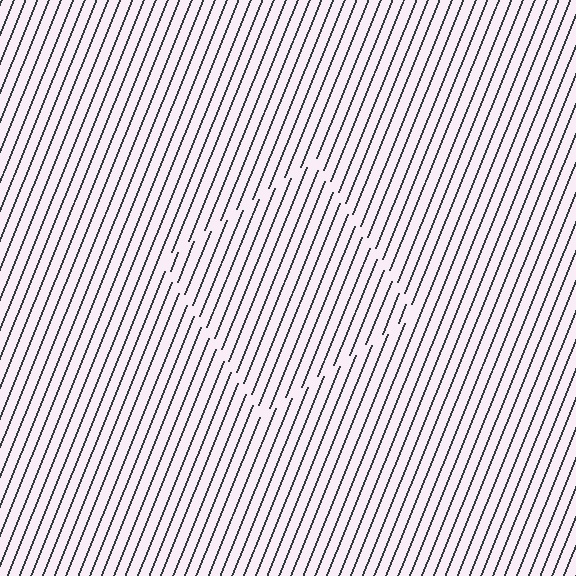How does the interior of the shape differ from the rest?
The interior of the shape contains the same grating, shifted by half a period — the contour is defined by the phase discontinuity where line-ends from the inner and outer gratings abut.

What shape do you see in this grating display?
An illusory square. The interior of the shape contains the same grating, shifted by half a period — the contour is defined by the phase discontinuity where line-ends from the inner and outer gratings abut.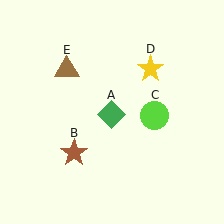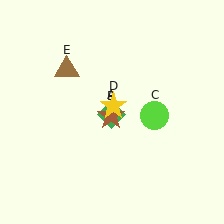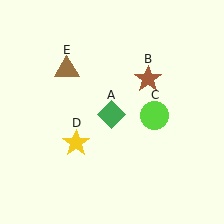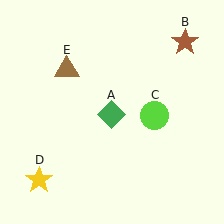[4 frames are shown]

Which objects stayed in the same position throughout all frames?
Green diamond (object A) and lime circle (object C) and brown triangle (object E) remained stationary.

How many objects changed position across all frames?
2 objects changed position: brown star (object B), yellow star (object D).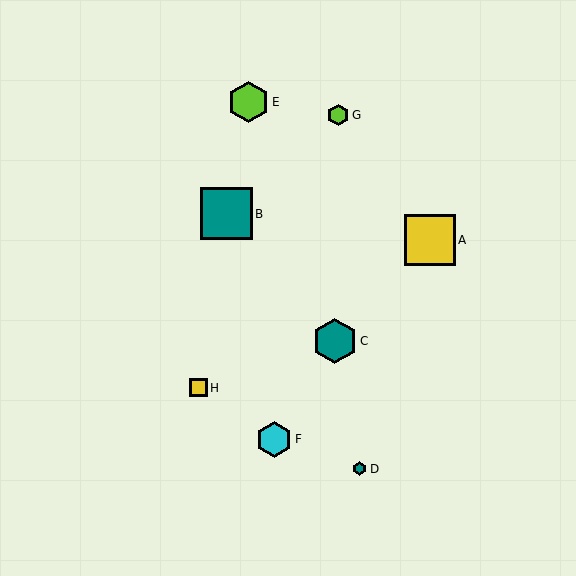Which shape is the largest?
The teal square (labeled B) is the largest.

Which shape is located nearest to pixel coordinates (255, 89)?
The lime hexagon (labeled E) at (248, 102) is nearest to that location.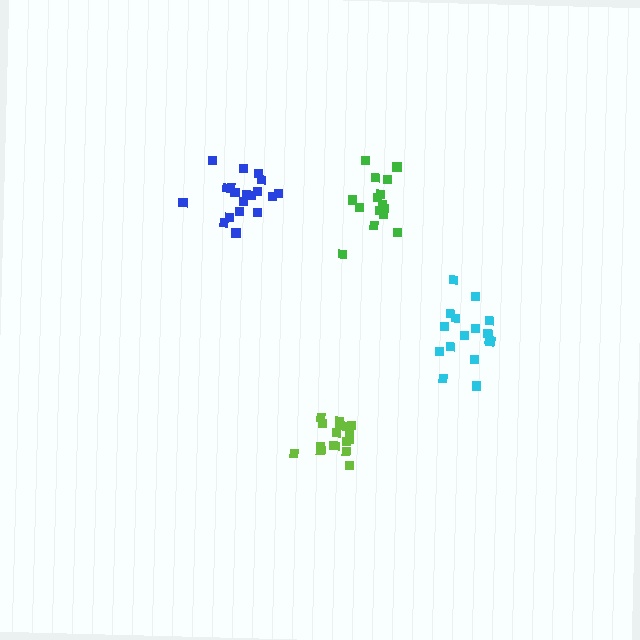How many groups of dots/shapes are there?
There are 4 groups.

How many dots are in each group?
Group 1: 17 dots, Group 2: 19 dots, Group 3: 17 dots, Group 4: 15 dots (68 total).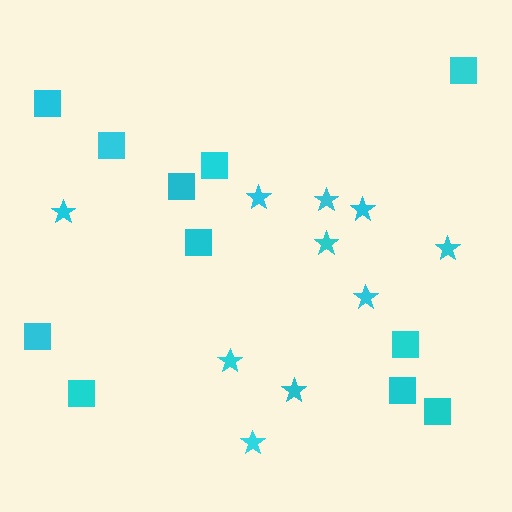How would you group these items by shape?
There are 2 groups: one group of stars (10) and one group of squares (11).